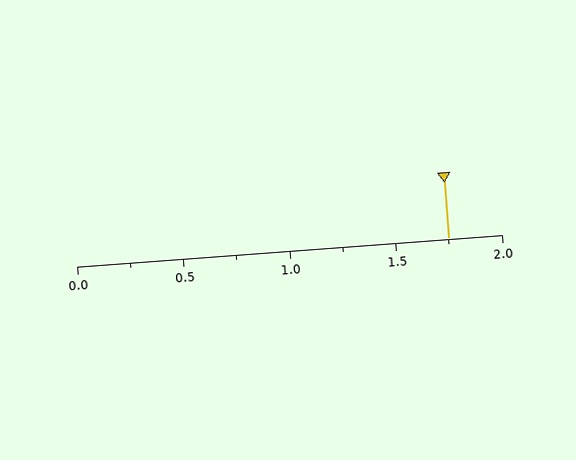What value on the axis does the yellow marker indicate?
The marker indicates approximately 1.75.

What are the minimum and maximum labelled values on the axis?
The axis runs from 0.0 to 2.0.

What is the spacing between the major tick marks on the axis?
The major ticks are spaced 0.5 apart.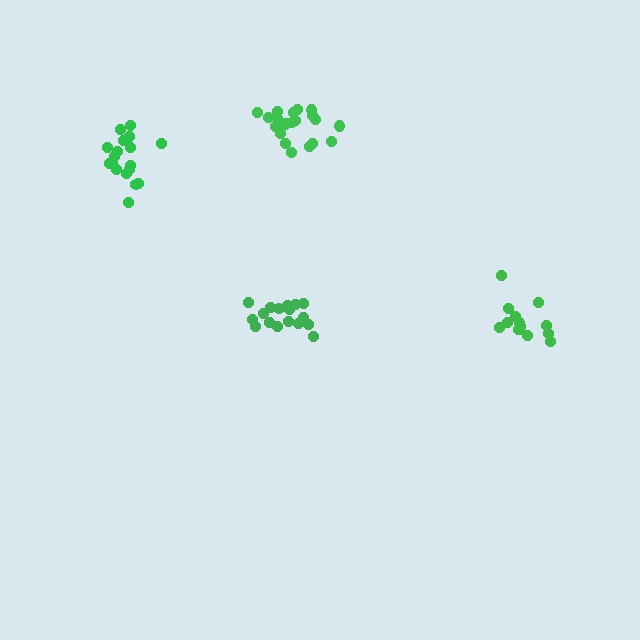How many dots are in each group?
Group 1: 17 dots, Group 2: 18 dots, Group 3: 20 dots, Group 4: 14 dots (69 total).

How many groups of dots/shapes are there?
There are 4 groups.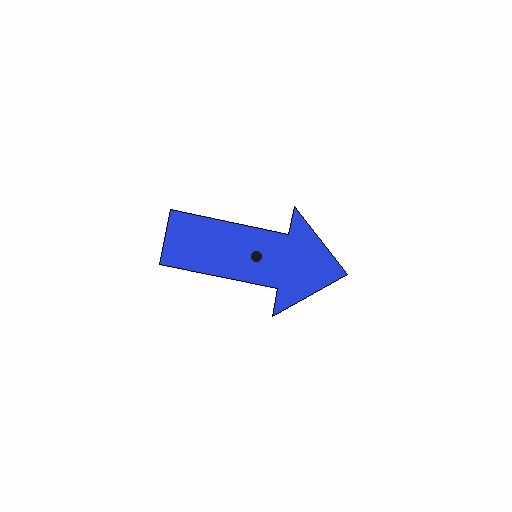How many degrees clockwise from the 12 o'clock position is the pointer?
Approximately 102 degrees.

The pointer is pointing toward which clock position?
Roughly 3 o'clock.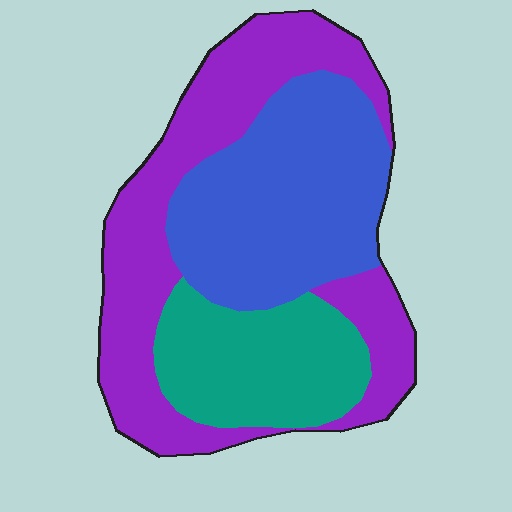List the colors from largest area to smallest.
From largest to smallest: purple, blue, teal.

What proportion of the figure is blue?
Blue covers 35% of the figure.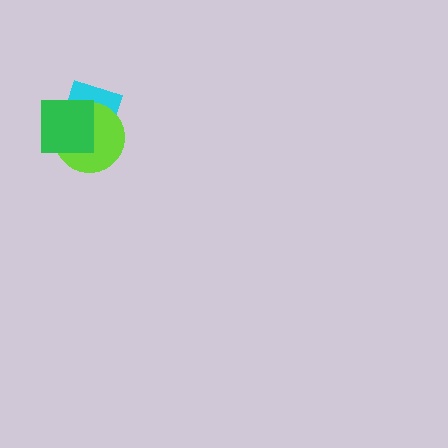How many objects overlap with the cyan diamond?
2 objects overlap with the cyan diamond.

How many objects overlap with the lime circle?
2 objects overlap with the lime circle.